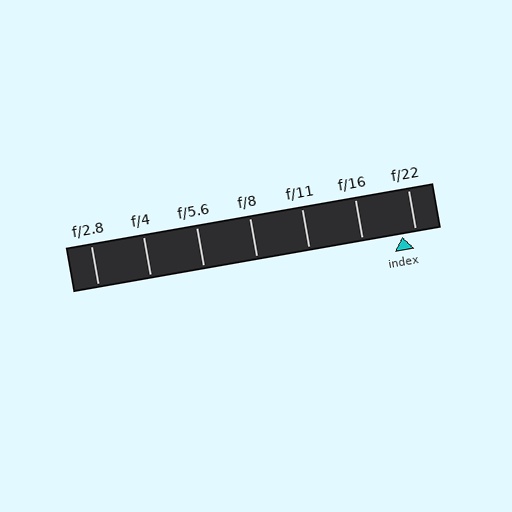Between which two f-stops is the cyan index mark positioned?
The index mark is between f/16 and f/22.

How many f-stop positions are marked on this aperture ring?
There are 7 f-stop positions marked.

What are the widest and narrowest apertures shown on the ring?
The widest aperture shown is f/2.8 and the narrowest is f/22.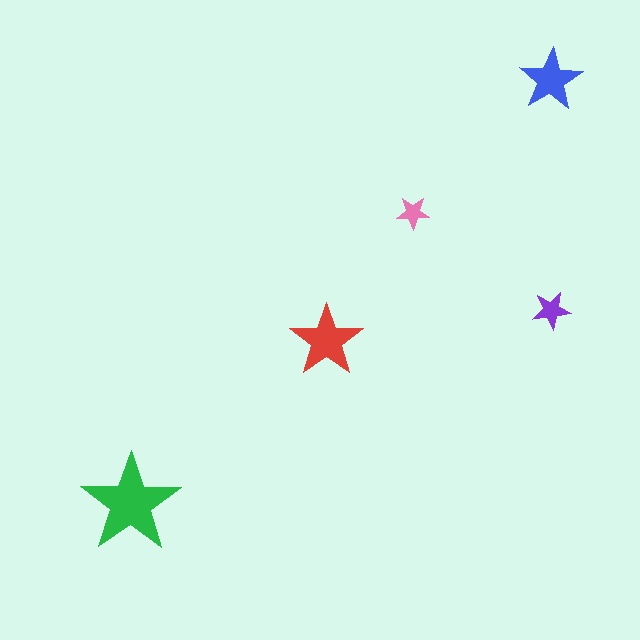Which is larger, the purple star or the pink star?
The purple one.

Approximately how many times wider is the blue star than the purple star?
About 1.5 times wider.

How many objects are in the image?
There are 5 objects in the image.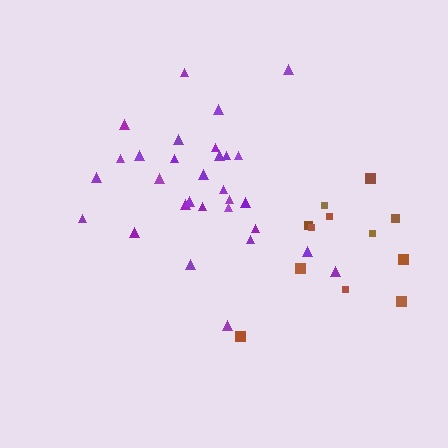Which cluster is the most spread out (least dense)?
Brown.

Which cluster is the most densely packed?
Purple.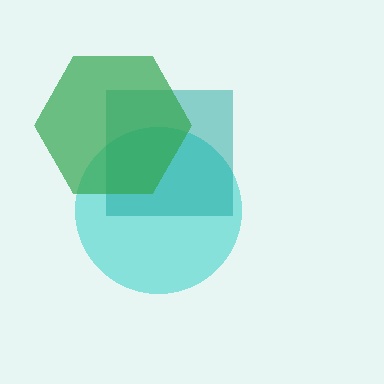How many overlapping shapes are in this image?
There are 3 overlapping shapes in the image.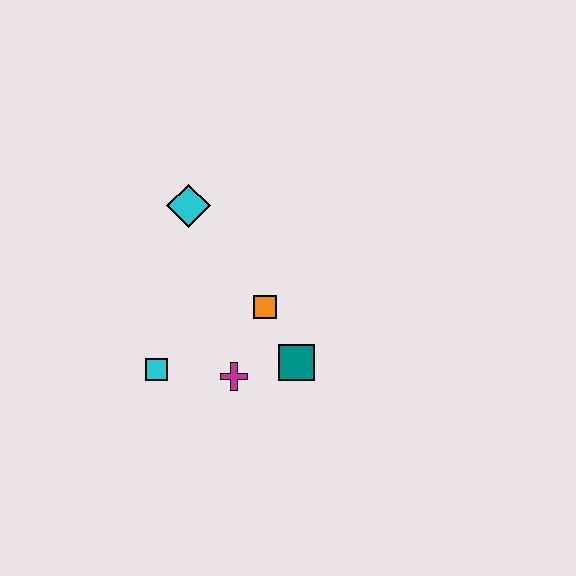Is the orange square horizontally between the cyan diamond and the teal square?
Yes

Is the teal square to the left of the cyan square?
No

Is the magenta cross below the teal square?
Yes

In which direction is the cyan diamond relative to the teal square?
The cyan diamond is above the teal square.